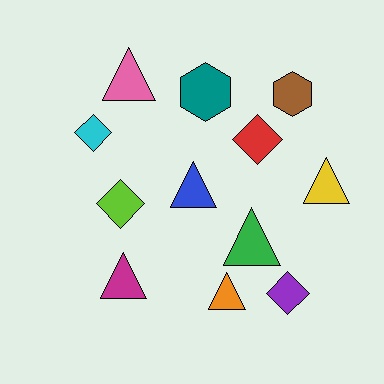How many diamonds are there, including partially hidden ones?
There are 4 diamonds.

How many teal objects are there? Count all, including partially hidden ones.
There is 1 teal object.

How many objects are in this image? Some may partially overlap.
There are 12 objects.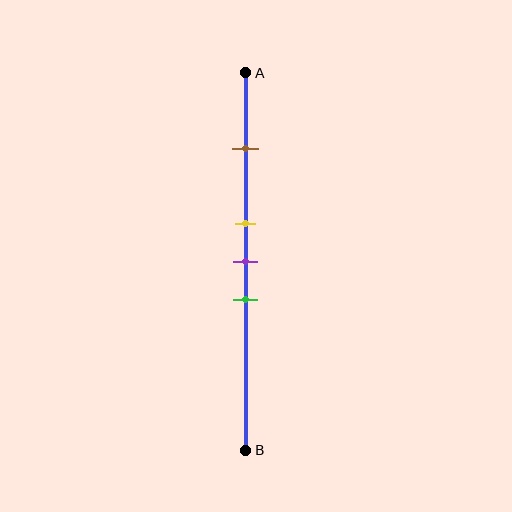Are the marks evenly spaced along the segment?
No, the marks are not evenly spaced.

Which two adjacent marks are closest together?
The yellow and purple marks are the closest adjacent pair.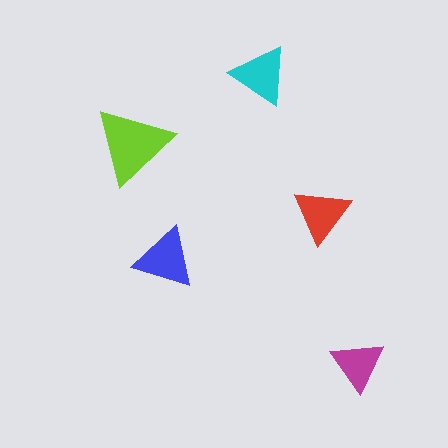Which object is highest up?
The cyan triangle is topmost.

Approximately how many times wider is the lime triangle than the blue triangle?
About 1.5 times wider.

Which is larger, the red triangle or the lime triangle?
The lime one.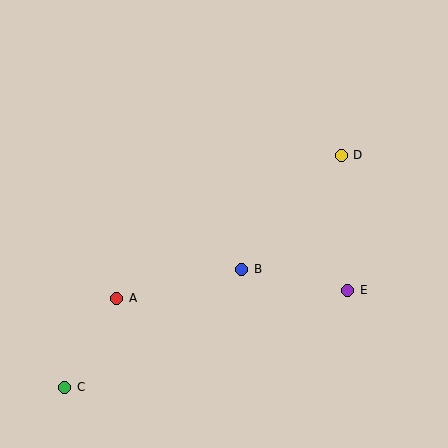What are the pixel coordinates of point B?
Point B is at (242, 269).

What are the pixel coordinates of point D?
Point D is at (341, 155).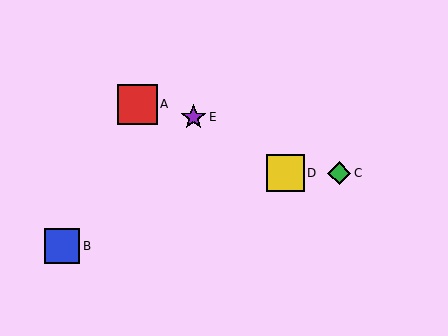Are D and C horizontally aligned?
Yes, both are at y≈173.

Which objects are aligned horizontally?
Objects C, D are aligned horizontally.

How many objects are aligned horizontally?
2 objects (C, D) are aligned horizontally.